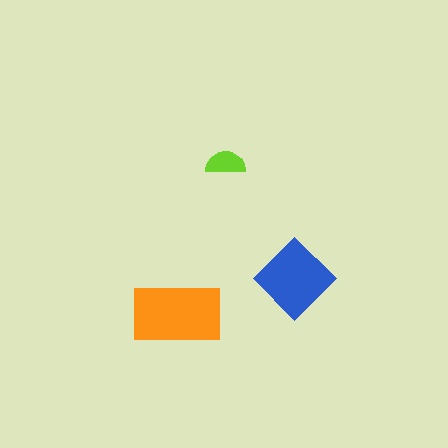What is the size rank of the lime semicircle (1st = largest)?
3rd.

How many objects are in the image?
There are 3 objects in the image.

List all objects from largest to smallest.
The orange rectangle, the blue diamond, the lime semicircle.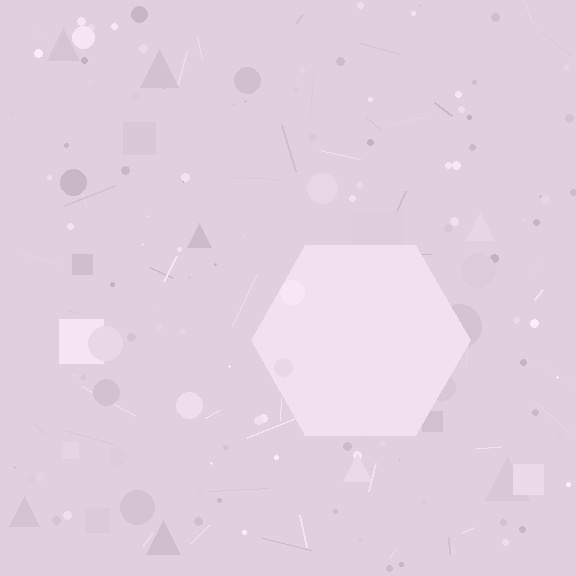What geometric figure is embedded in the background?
A hexagon is embedded in the background.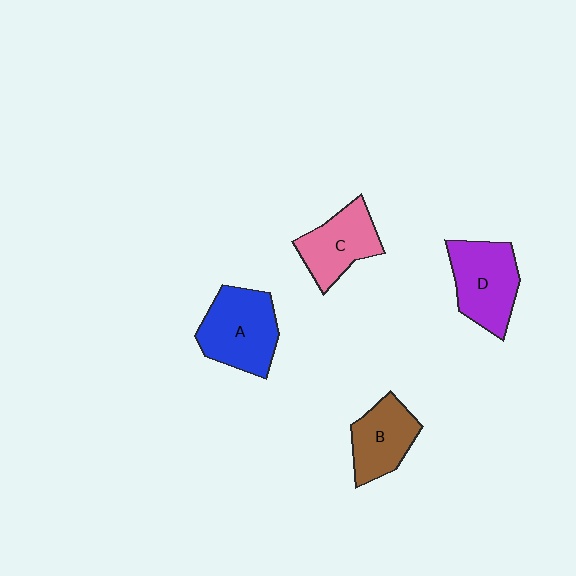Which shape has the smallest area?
Shape B (brown).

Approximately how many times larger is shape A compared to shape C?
Approximately 1.2 times.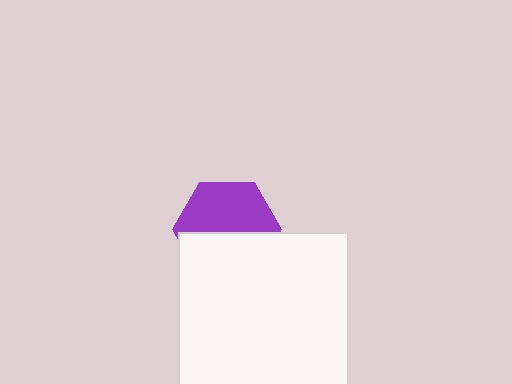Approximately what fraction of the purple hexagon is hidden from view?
Roughly 47% of the purple hexagon is hidden behind the white square.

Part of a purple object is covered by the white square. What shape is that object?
It is a hexagon.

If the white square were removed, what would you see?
You would see the complete purple hexagon.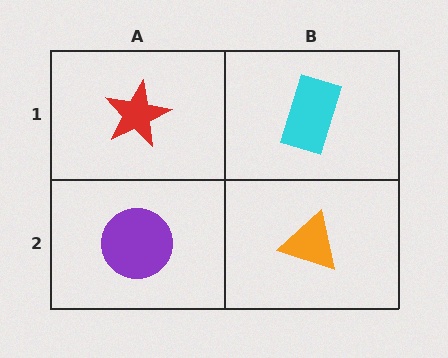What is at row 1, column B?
A cyan rectangle.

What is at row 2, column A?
A purple circle.